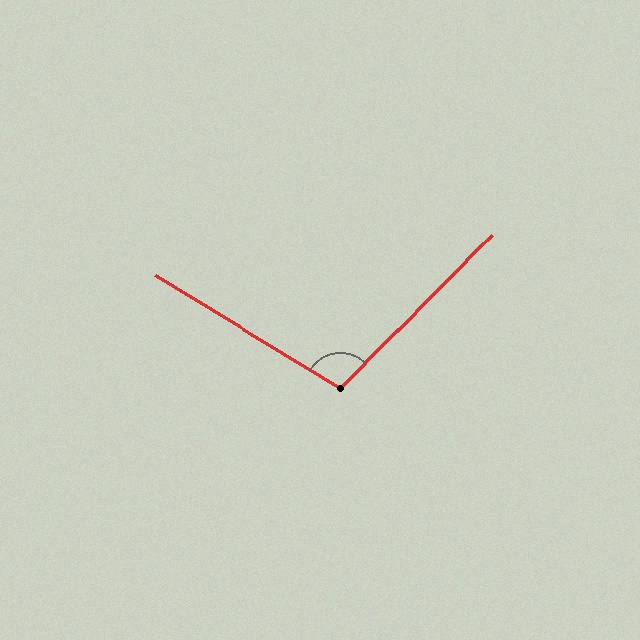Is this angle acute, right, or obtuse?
It is obtuse.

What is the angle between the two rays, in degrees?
Approximately 104 degrees.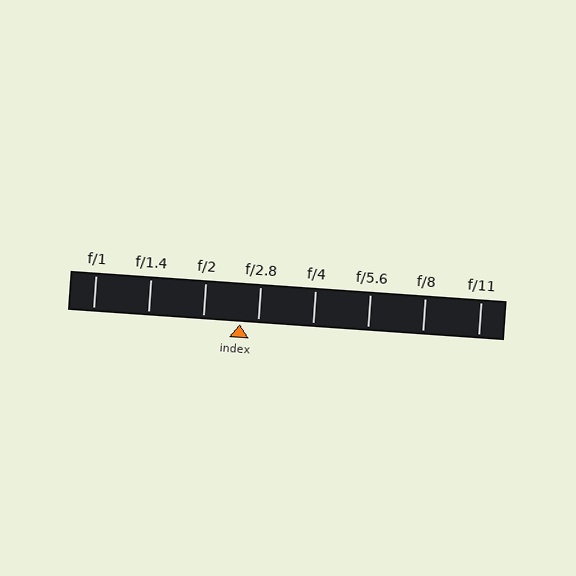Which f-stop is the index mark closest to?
The index mark is closest to f/2.8.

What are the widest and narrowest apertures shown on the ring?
The widest aperture shown is f/1 and the narrowest is f/11.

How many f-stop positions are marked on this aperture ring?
There are 8 f-stop positions marked.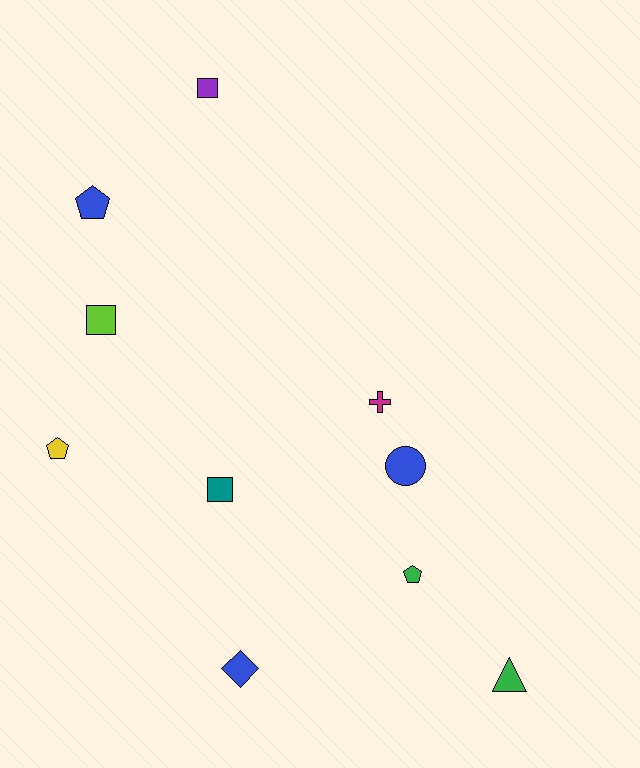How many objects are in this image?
There are 10 objects.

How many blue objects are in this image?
There are 3 blue objects.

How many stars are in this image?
There are no stars.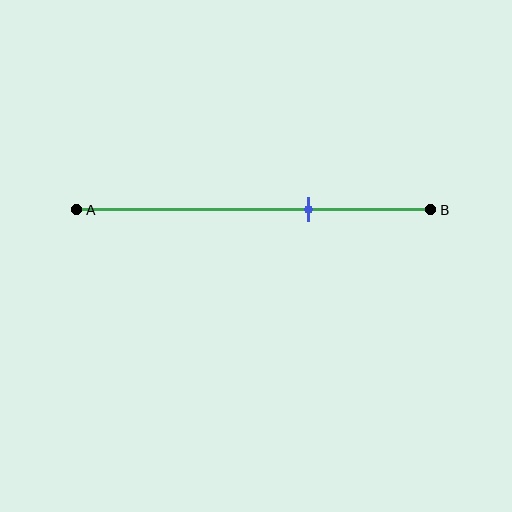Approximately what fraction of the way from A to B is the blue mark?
The blue mark is approximately 65% of the way from A to B.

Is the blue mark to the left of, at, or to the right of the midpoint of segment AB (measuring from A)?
The blue mark is to the right of the midpoint of segment AB.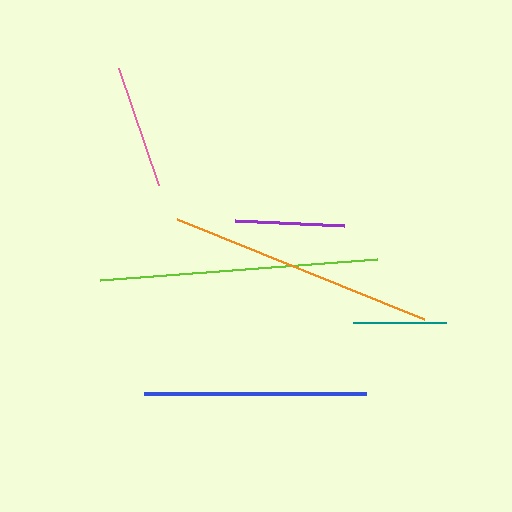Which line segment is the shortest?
The teal line is the shortest at approximately 93 pixels.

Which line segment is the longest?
The lime line is the longest at approximately 277 pixels.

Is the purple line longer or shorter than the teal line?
The purple line is longer than the teal line.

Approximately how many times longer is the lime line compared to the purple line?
The lime line is approximately 2.5 times the length of the purple line.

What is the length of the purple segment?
The purple segment is approximately 110 pixels long.